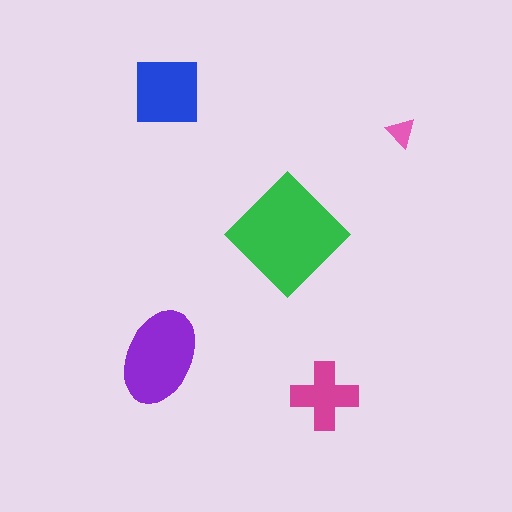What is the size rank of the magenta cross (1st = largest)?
4th.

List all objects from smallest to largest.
The pink triangle, the magenta cross, the blue square, the purple ellipse, the green diamond.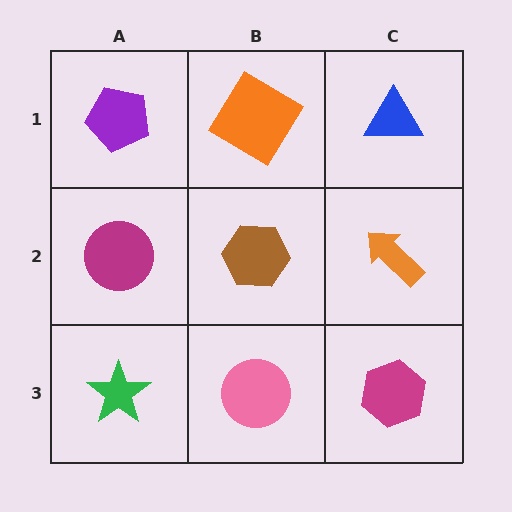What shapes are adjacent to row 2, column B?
An orange diamond (row 1, column B), a pink circle (row 3, column B), a magenta circle (row 2, column A), an orange arrow (row 2, column C).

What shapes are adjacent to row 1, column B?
A brown hexagon (row 2, column B), a purple pentagon (row 1, column A), a blue triangle (row 1, column C).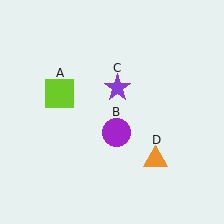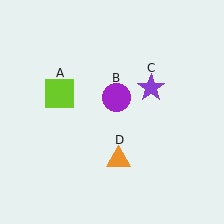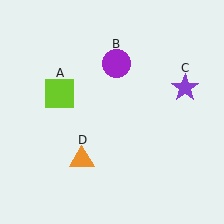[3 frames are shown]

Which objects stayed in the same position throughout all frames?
Lime square (object A) remained stationary.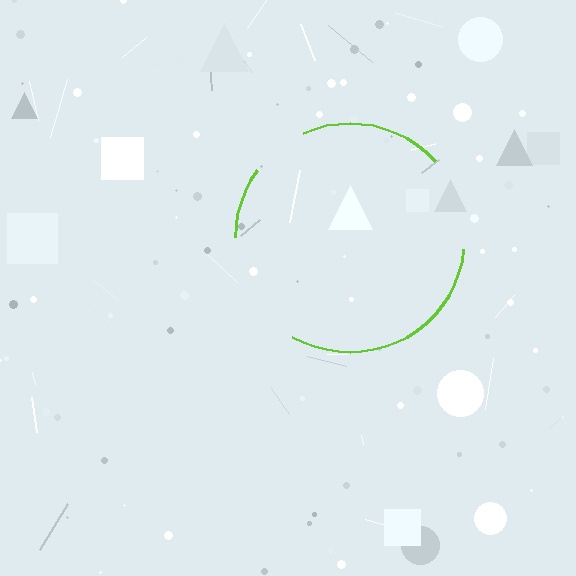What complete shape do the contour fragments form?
The contour fragments form a circle.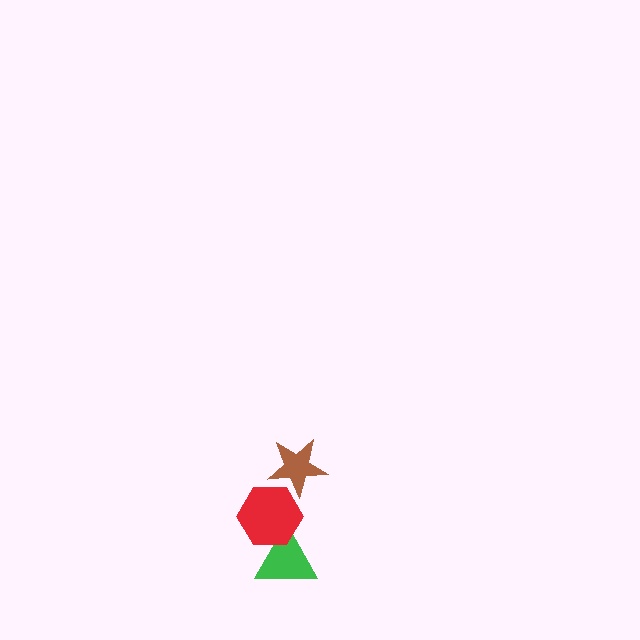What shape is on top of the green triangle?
The red hexagon is on top of the green triangle.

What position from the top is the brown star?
The brown star is 1st from the top.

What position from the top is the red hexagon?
The red hexagon is 2nd from the top.